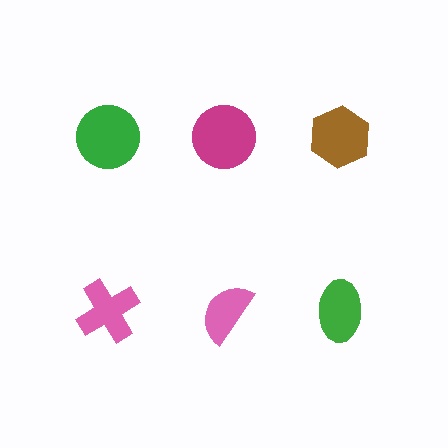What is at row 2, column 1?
A pink cross.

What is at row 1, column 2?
A magenta circle.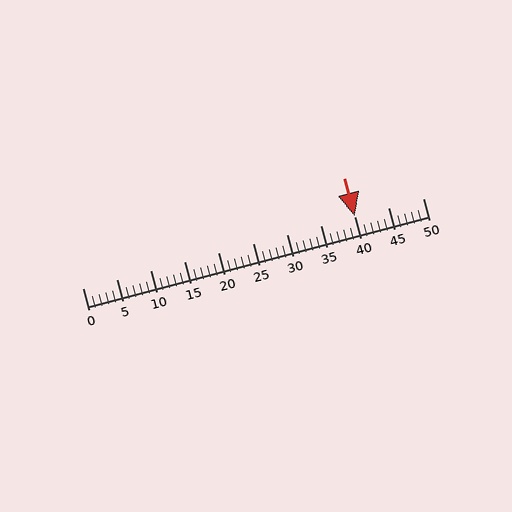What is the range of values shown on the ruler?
The ruler shows values from 0 to 50.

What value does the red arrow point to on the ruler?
The red arrow points to approximately 40.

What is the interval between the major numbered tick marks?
The major tick marks are spaced 5 units apart.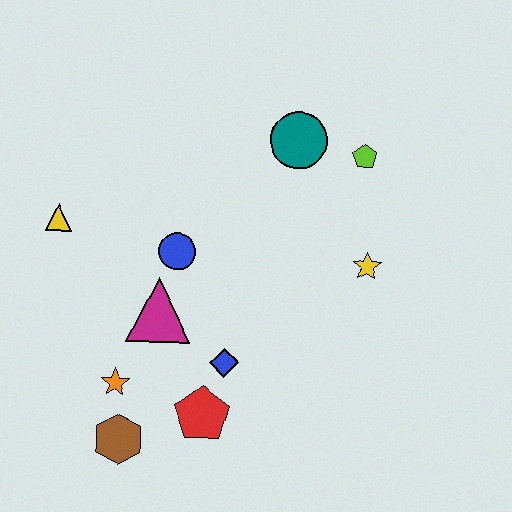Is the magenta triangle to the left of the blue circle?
Yes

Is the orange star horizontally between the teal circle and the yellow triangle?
Yes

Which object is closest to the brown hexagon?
The orange star is closest to the brown hexagon.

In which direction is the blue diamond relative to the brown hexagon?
The blue diamond is to the right of the brown hexagon.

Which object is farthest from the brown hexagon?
The lime pentagon is farthest from the brown hexagon.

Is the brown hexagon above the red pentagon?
No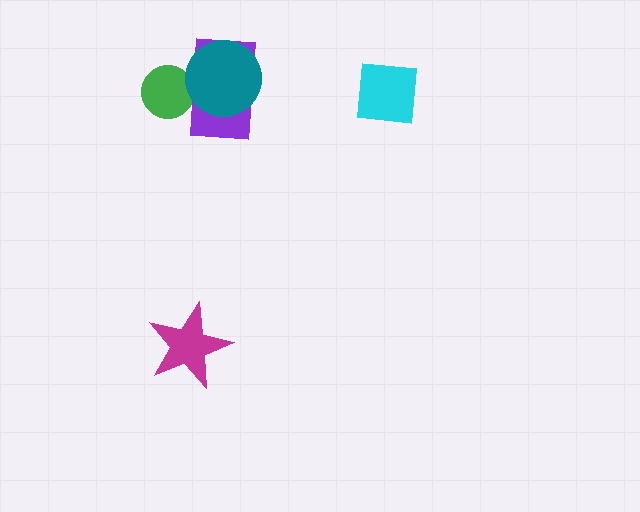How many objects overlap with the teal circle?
2 objects overlap with the teal circle.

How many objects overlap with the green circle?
2 objects overlap with the green circle.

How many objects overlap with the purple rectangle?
2 objects overlap with the purple rectangle.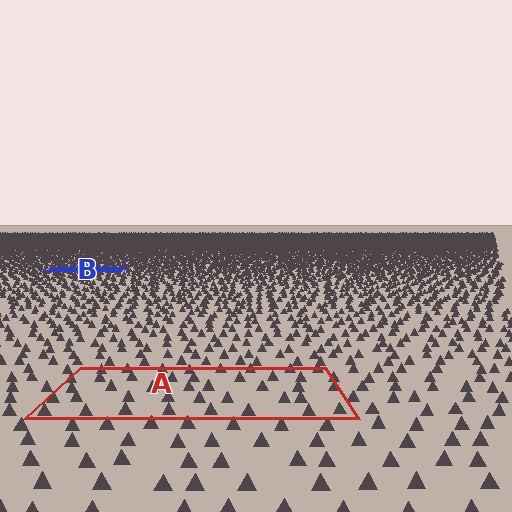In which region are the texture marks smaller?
The texture marks are smaller in region B, because it is farther away.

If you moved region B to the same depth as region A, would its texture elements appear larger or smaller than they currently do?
They would appear larger. At a closer depth, the same texture elements are projected at a bigger on-screen size.